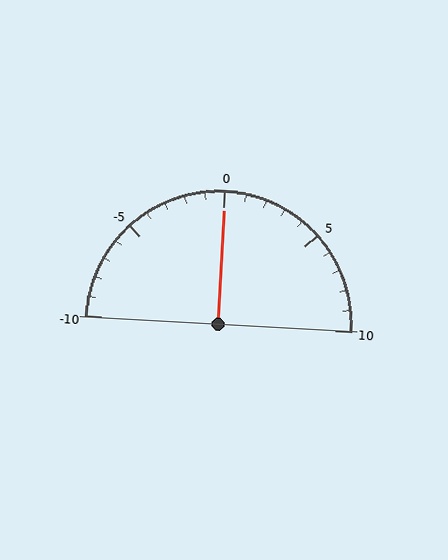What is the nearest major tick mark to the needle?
The nearest major tick mark is 0.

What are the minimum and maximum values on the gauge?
The gauge ranges from -10 to 10.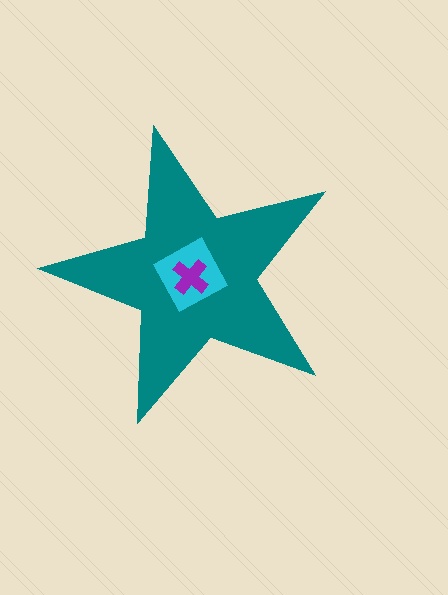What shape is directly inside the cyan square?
The purple cross.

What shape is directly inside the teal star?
The cyan square.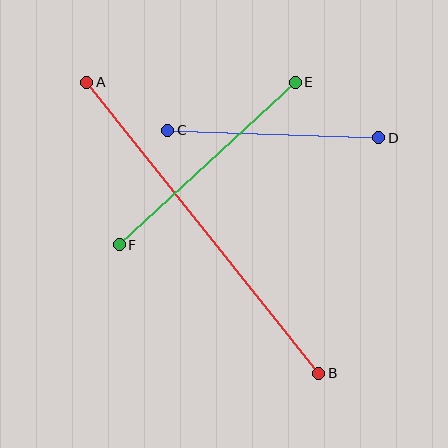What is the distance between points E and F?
The distance is approximately 239 pixels.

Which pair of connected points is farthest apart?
Points A and B are farthest apart.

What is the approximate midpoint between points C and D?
The midpoint is at approximately (273, 134) pixels.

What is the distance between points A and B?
The distance is approximately 372 pixels.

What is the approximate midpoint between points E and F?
The midpoint is at approximately (207, 163) pixels.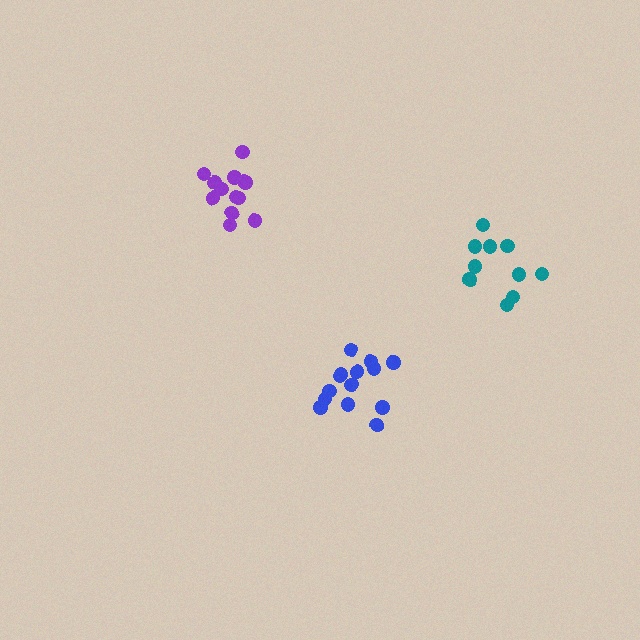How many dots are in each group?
Group 1: 13 dots, Group 2: 10 dots, Group 3: 14 dots (37 total).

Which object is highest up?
The purple cluster is topmost.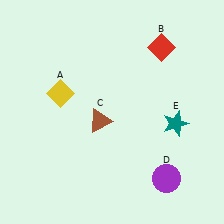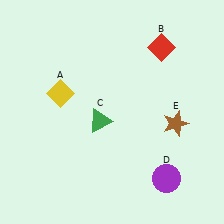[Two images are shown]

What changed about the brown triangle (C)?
In Image 1, C is brown. In Image 2, it changed to green.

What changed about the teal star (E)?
In Image 1, E is teal. In Image 2, it changed to brown.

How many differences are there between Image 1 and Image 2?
There are 2 differences between the two images.